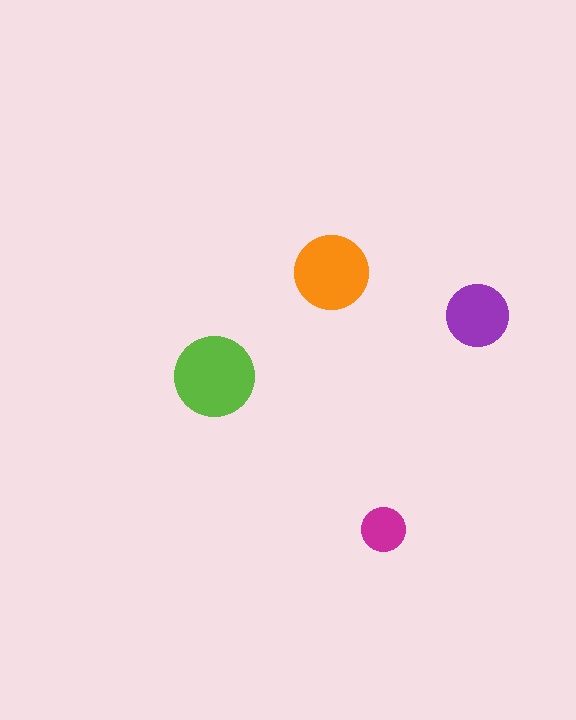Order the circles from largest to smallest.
the lime one, the orange one, the purple one, the magenta one.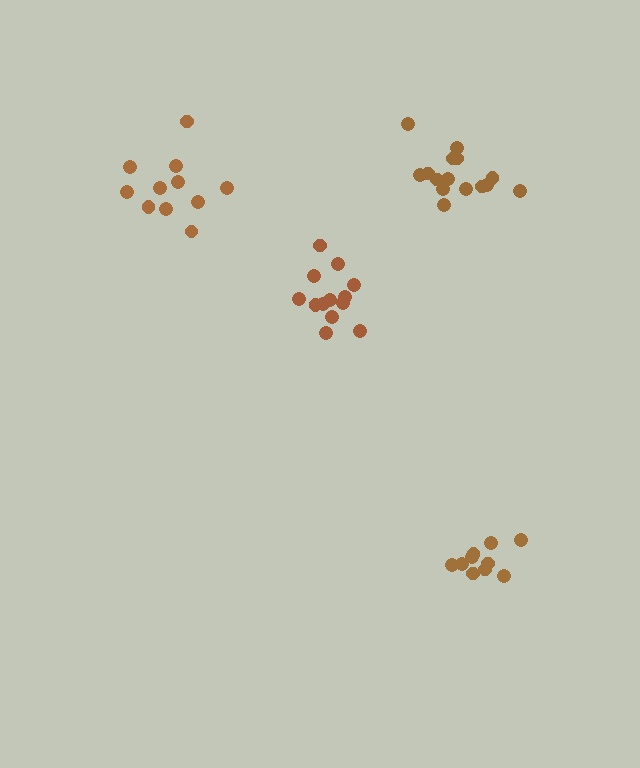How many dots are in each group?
Group 1: 15 dots, Group 2: 10 dots, Group 3: 13 dots, Group 4: 11 dots (49 total).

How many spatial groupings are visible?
There are 4 spatial groupings.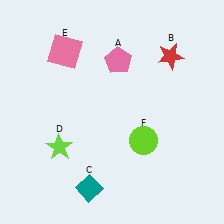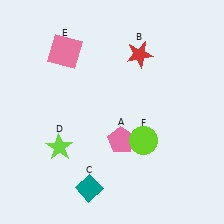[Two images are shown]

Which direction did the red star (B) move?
The red star (B) moved left.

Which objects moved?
The objects that moved are: the pink pentagon (A), the red star (B).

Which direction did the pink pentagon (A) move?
The pink pentagon (A) moved down.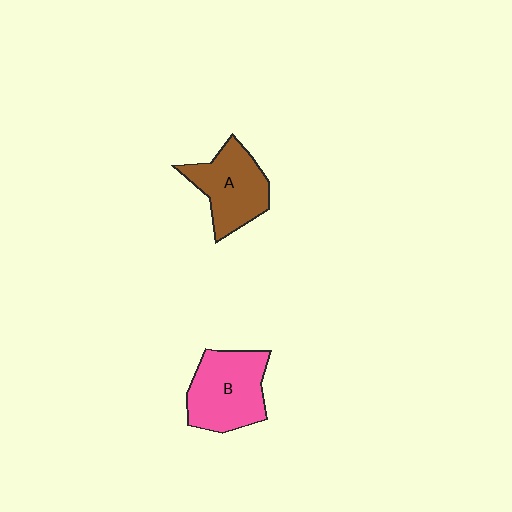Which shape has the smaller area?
Shape A (brown).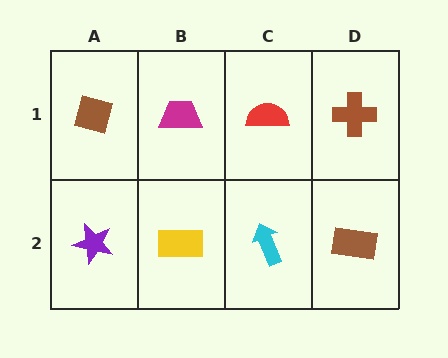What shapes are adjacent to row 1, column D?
A brown rectangle (row 2, column D), a red semicircle (row 1, column C).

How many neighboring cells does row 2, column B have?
3.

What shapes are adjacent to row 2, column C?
A red semicircle (row 1, column C), a yellow rectangle (row 2, column B), a brown rectangle (row 2, column D).